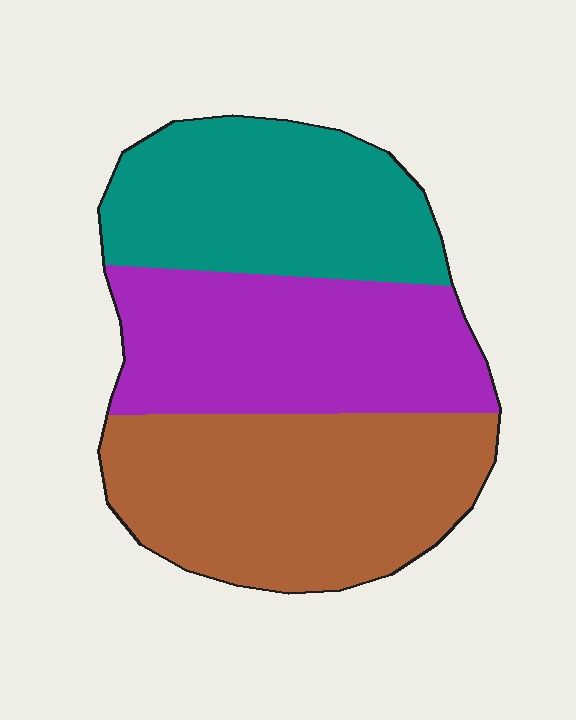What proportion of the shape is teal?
Teal covers 30% of the shape.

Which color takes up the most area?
Brown, at roughly 40%.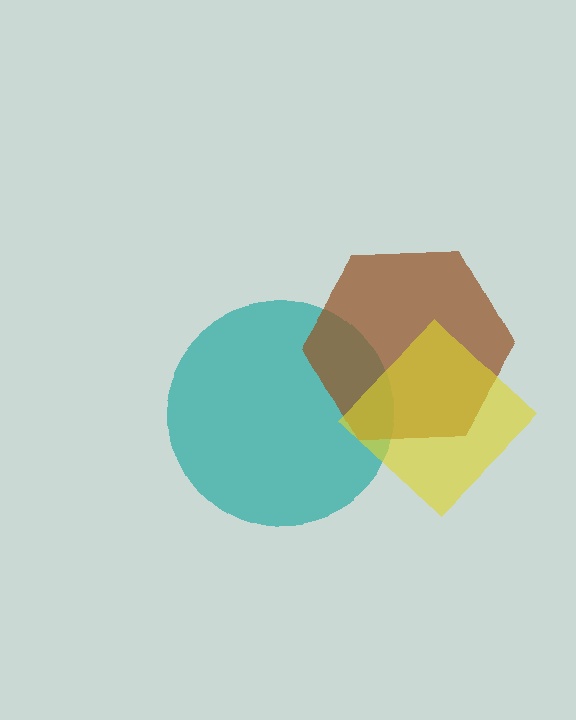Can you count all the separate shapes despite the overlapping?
Yes, there are 3 separate shapes.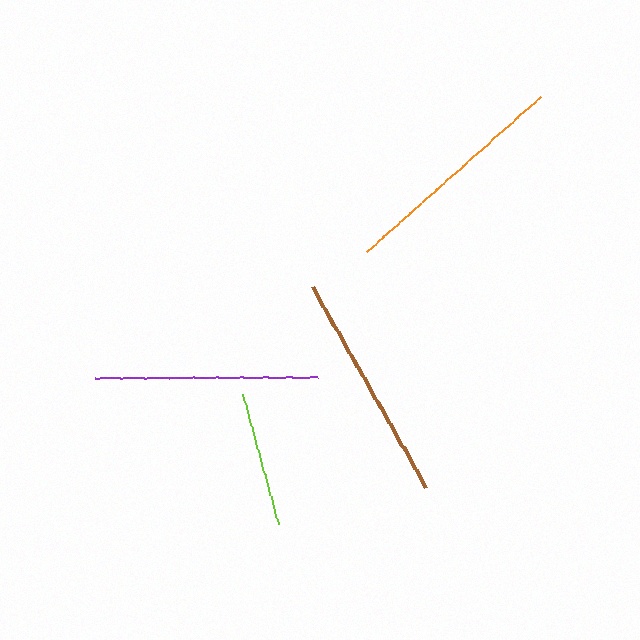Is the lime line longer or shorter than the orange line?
The orange line is longer than the lime line.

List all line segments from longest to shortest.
From longest to shortest: orange, brown, purple, lime.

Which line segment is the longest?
The orange line is the longest at approximately 232 pixels.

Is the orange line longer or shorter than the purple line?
The orange line is longer than the purple line.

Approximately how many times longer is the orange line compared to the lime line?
The orange line is approximately 1.7 times the length of the lime line.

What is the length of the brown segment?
The brown segment is approximately 231 pixels long.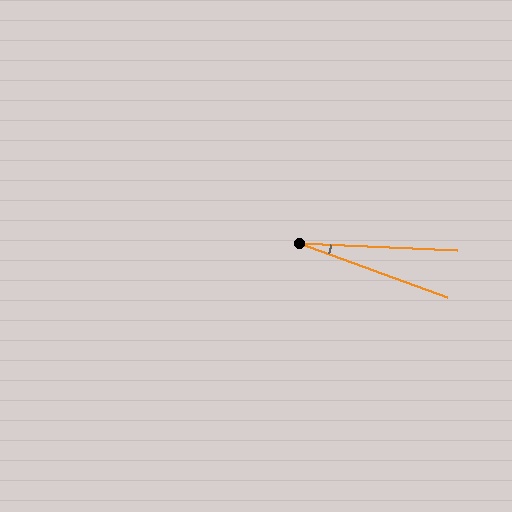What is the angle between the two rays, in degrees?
Approximately 17 degrees.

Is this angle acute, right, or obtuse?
It is acute.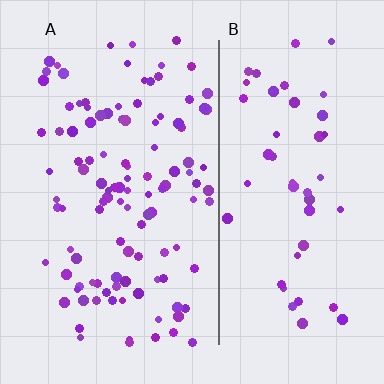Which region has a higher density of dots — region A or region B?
A (the left).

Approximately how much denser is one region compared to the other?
Approximately 2.3× — region A over region B.